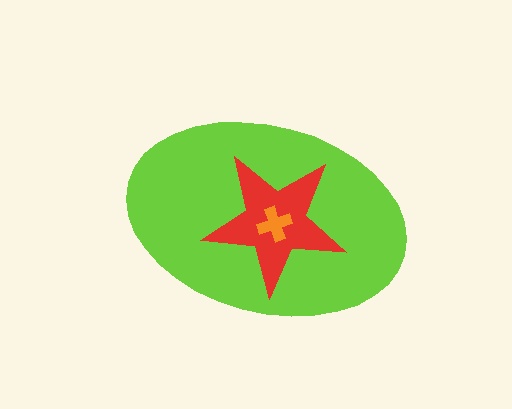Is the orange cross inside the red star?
Yes.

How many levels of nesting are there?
3.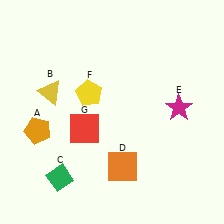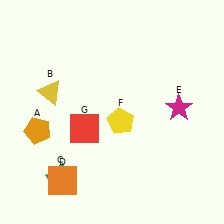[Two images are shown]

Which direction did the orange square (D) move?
The orange square (D) moved left.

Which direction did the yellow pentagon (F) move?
The yellow pentagon (F) moved right.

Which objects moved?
The objects that moved are: the orange square (D), the yellow pentagon (F).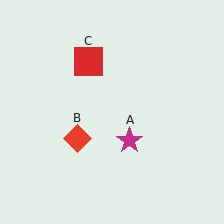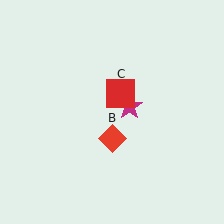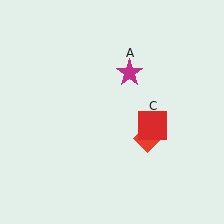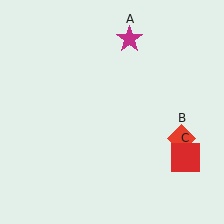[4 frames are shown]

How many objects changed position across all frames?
3 objects changed position: magenta star (object A), red diamond (object B), red square (object C).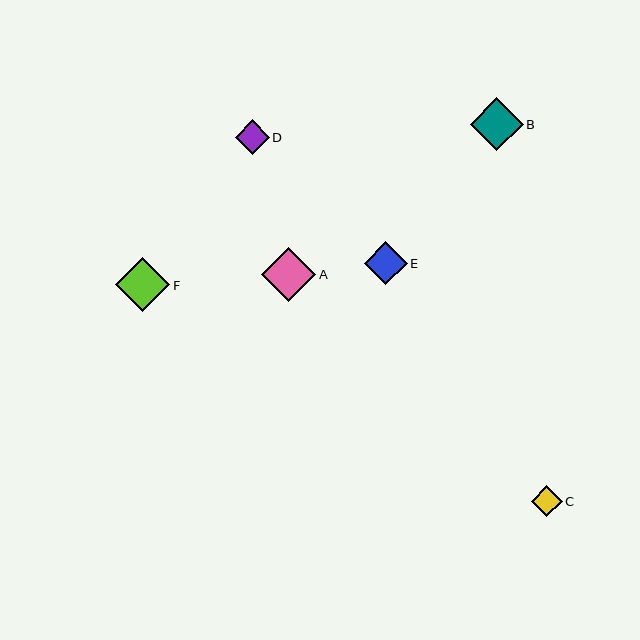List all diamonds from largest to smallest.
From largest to smallest: A, F, B, E, D, C.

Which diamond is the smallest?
Diamond C is the smallest with a size of approximately 30 pixels.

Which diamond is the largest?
Diamond A is the largest with a size of approximately 55 pixels.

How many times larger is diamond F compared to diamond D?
Diamond F is approximately 1.6 times the size of diamond D.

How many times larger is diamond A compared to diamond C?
Diamond A is approximately 1.8 times the size of diamond C.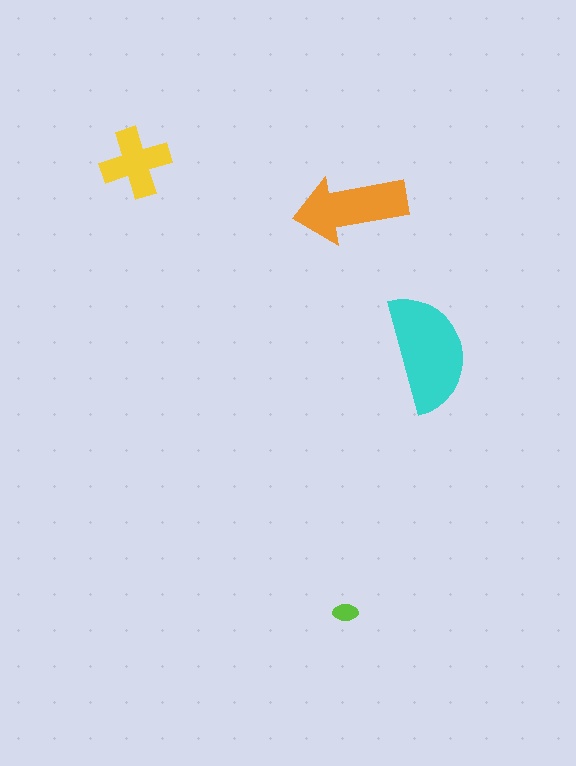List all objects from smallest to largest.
The lime ellipse, the yellow cross, the orange arrow, the cyan semicircle.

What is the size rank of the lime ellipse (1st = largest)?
4th.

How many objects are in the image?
There are 4 objects in the image.